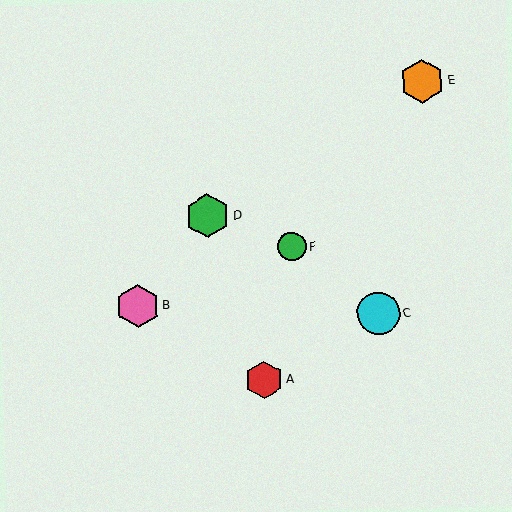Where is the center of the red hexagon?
The center of the red hexagon is at (264, 380).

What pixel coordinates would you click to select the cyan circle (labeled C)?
Click at (379, 313) to select the cyan circle C.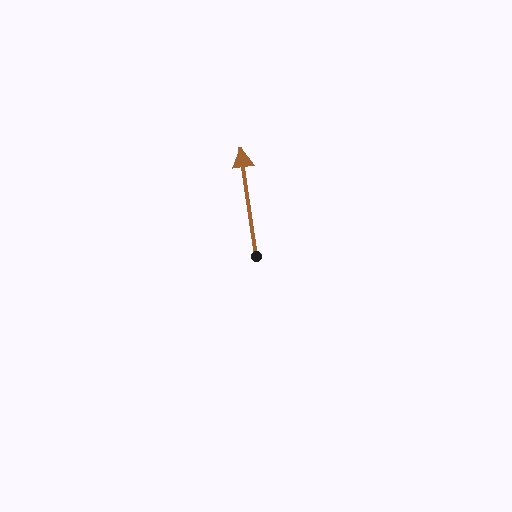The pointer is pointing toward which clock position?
Roughly 12 o'clock.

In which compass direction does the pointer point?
North.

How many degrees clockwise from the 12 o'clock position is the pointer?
Approximately 352 degrees.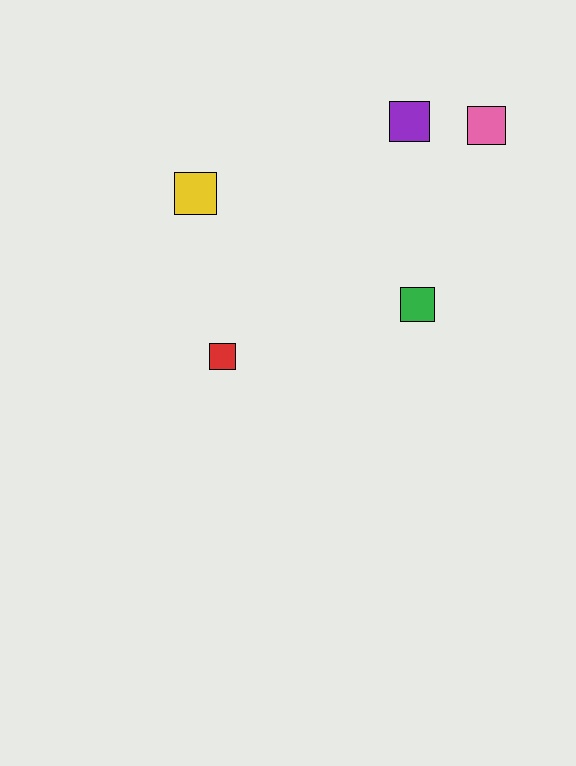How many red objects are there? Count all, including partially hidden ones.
There is 1 red object.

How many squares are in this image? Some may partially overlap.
There are 5 squares.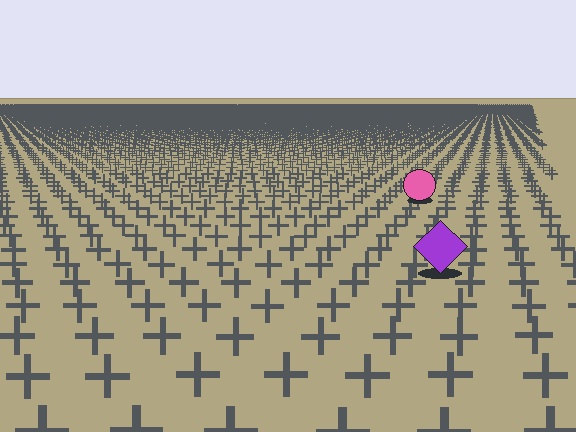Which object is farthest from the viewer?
The pink circle is farthest from the viewer. It appears smaller and the ground texture around it is denser.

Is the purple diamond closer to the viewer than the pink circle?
Yes. The purple diamond is closer — you can tell from the texture gradient: the ground texture is coarser near it.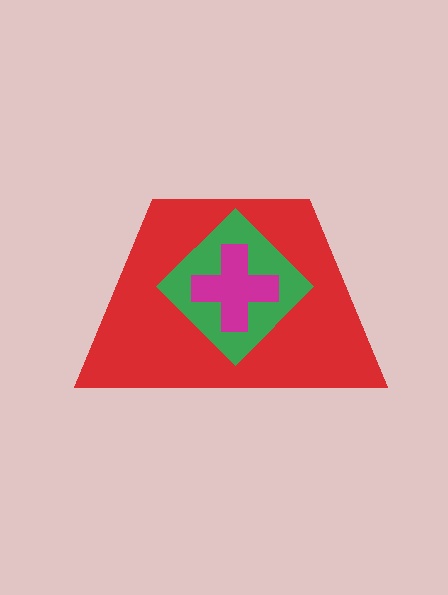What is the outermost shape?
The red trapezoid.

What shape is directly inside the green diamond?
The magenta cross.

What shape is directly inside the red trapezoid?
The green diamond.